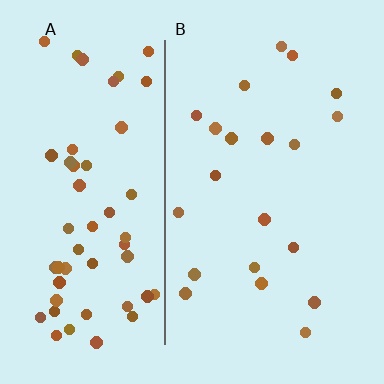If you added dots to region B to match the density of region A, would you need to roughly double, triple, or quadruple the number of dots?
Approximately triple.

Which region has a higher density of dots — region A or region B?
A (the left).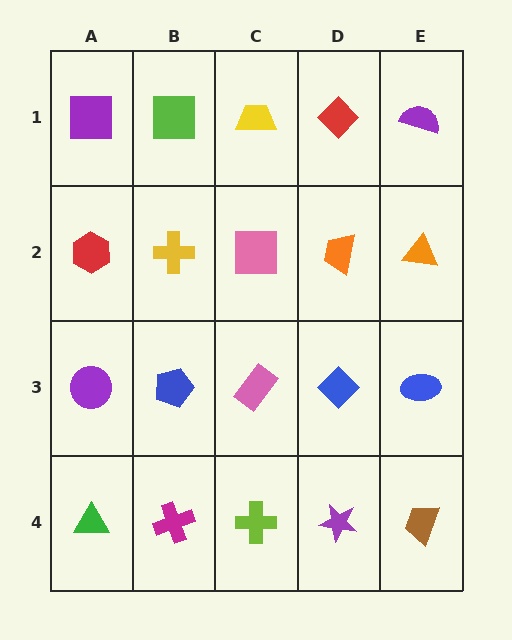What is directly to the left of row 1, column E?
A red diamond.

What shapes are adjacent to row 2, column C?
A yellow trapezoid (row 1, column C), a pink rectangle (row 3, column C), a yellow cross (row 2, column B), an orange trapezoid (row 2, column D).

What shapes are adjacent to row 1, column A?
A red hexagon (row 2, column A), a lime square (row 1, column B).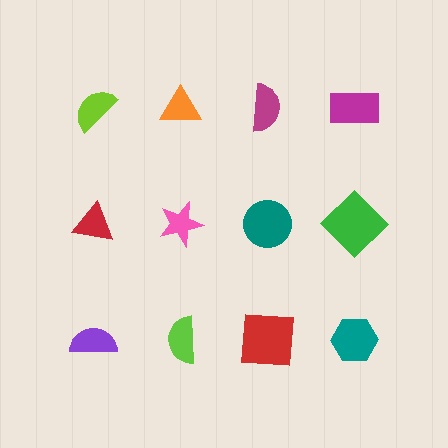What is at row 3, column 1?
A purple semicircle.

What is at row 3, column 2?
A lime semicircle.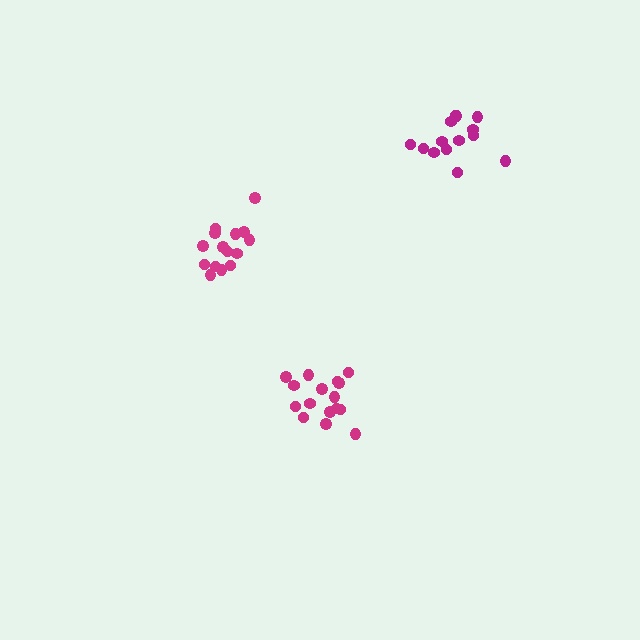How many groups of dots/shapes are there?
There are 3 groups.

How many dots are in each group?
Group 1: 16 dots, Group 2: 14 dots, Group 3: 15 dots (45 total).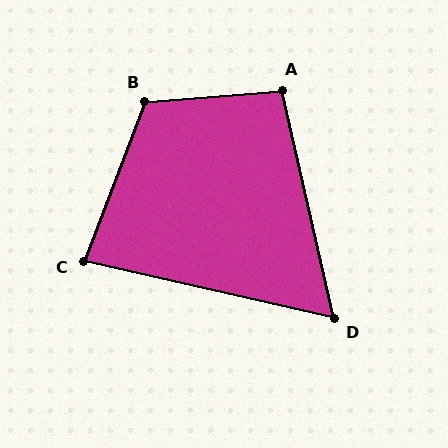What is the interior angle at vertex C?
Approximately 82 degrees (acute).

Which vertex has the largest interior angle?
B, at approximately 116 degrees.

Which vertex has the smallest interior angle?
D, at approximately 64 degrees.